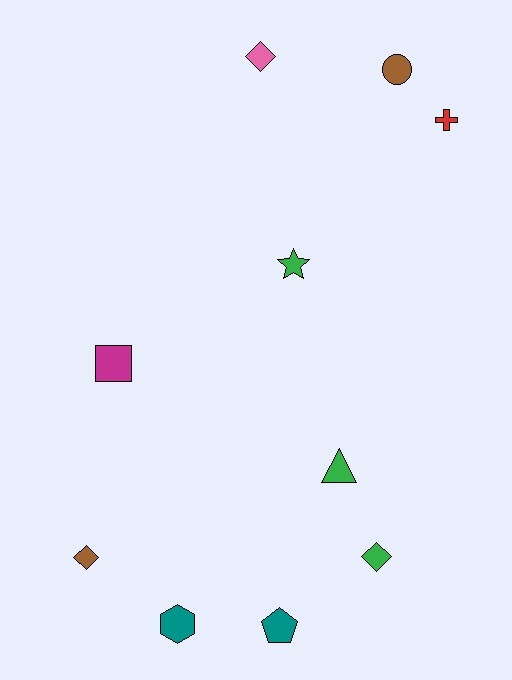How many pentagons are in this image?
There is 1 pentagon.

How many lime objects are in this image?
There are no lime objects.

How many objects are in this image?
There are 10 objects.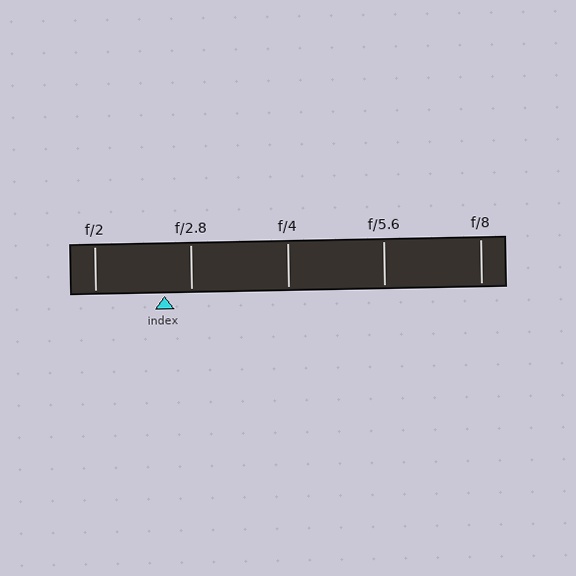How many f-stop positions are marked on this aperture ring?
There are 5 f-stop positions marked.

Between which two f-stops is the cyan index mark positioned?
The index mark is between f/2 and f/2.8.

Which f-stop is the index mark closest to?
The index mark is closest to f/2.8.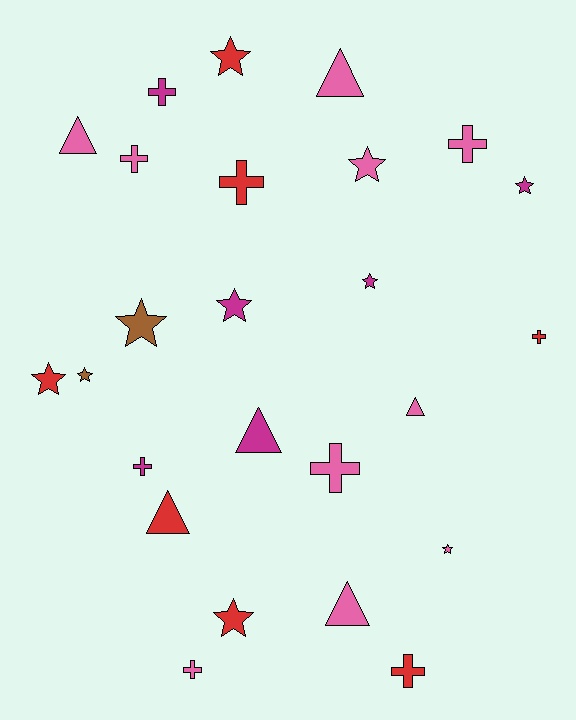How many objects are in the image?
There are 25 objects.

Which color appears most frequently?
Pink, with 10 objects.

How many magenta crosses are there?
There are 2 magenta crosses.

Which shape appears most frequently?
Star, with 10 objects.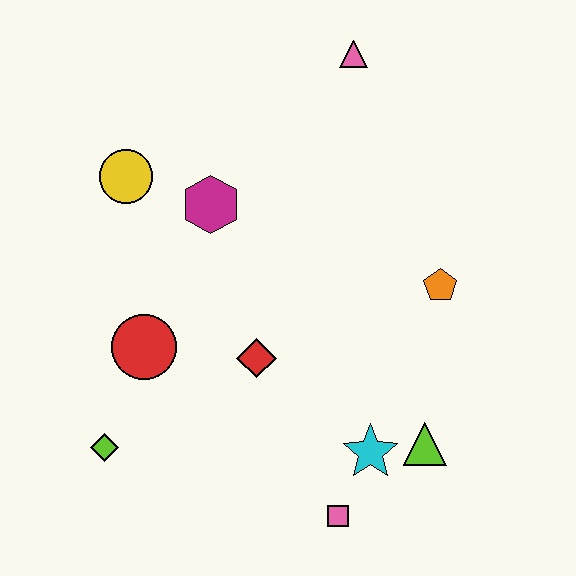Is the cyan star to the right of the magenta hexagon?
Yes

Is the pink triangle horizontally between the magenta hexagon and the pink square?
No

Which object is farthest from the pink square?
The pink triangle is farthest from the pink square.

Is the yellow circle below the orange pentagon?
No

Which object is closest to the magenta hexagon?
The yellow circle is closest to the magenta hexagon.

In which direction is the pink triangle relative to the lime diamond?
The pink triangle is above the lime diamond.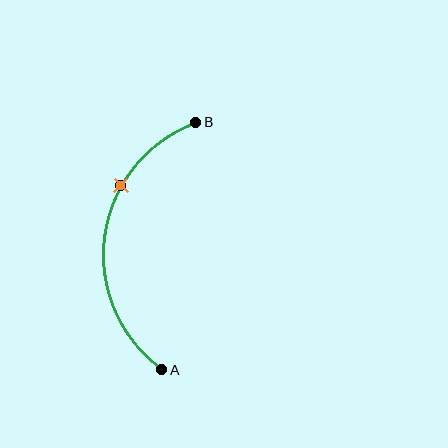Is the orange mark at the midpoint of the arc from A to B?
No. The orange mark lies on the arc but is closer to endpoint B. The arc midpoint would be at the point on the curve equidistant along the arc from both A and B.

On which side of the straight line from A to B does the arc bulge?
The arc bulges to the left of the straight line connecting A and B.